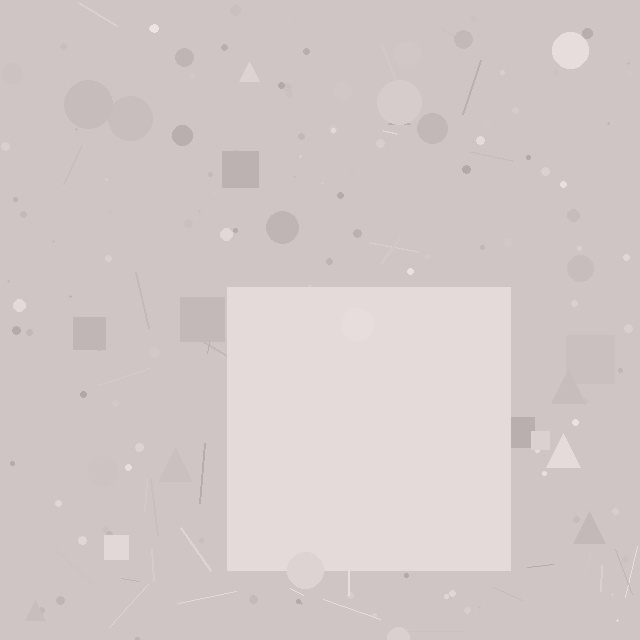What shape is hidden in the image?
A square is hidden in the image.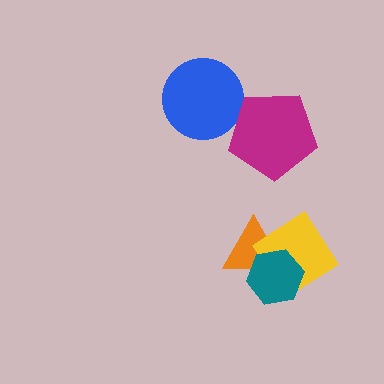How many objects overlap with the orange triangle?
2 objects overlap with the orange triangle.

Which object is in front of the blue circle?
The magenta pentagon is in front of the blue circle.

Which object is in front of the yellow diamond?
The teal hexagon is in front of the yellow diamond.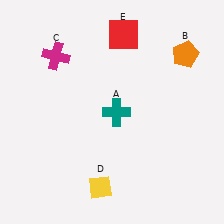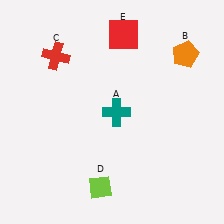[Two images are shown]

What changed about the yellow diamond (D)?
In Image 1, D is yellow. In Image 2, it changed to lime.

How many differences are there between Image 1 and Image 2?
There are 2 differences between the two images.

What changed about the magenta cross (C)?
In Image 1, C is magenta. In Image 2, it changed to red.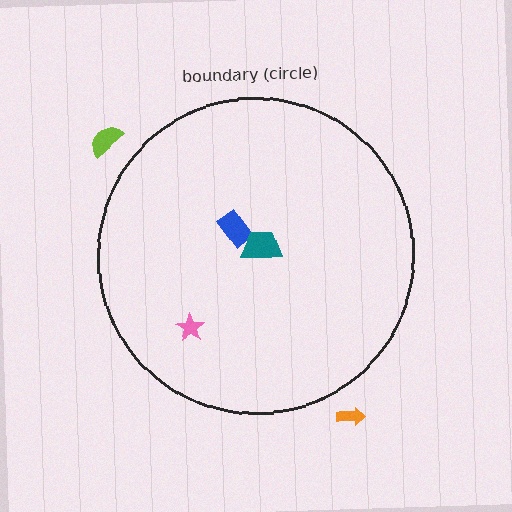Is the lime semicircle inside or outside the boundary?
Outside.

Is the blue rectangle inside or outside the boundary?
Inside.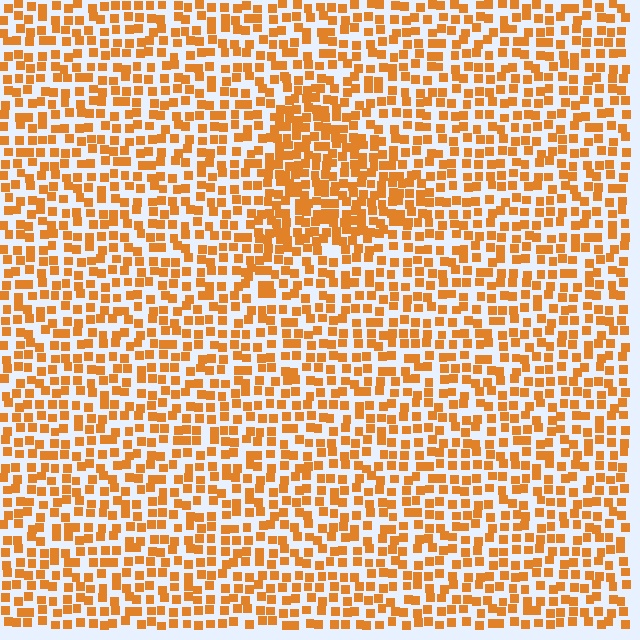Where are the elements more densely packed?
The elements are more densely packed inside the triangle boundary.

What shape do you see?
I see a triangle.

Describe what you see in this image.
The image contains small orange elements arranged at two different densities. A triangle-shaped region is visible where the elements are more densely packed than the surrounding area.